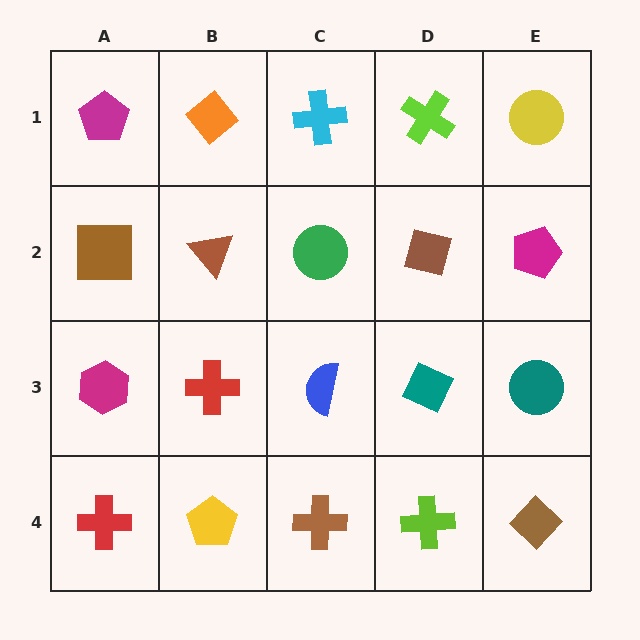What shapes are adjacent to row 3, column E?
A magenta pentagon (row 2, column E), a brown diamond (row 4, column E), a teal diamond (row 3, column D).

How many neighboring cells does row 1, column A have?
2.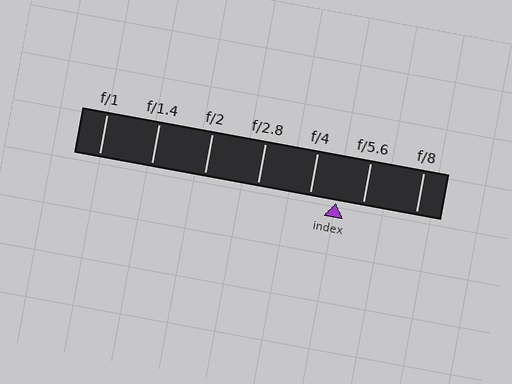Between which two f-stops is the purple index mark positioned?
The index mark is between f/4 and f/5.6.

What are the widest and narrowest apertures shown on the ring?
The widest aperture shown is f/1 and the narrowest is f/8.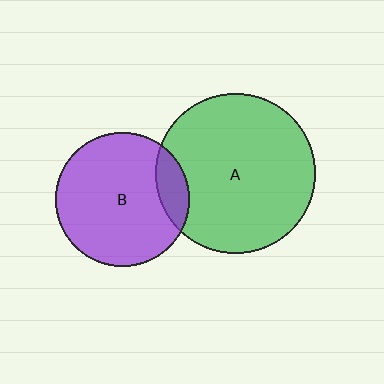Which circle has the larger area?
Circle A (green).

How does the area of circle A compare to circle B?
Approximately 1.4 times.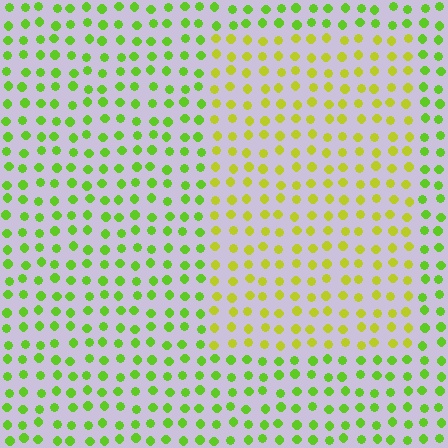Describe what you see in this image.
The image is filled with small lime elements in a uniform arrangement. A rectangle-shaped region is visible where the elements are tinted to a slightly different hue, forming a subtle color boundary.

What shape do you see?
I see a rectangle.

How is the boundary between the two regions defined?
The boundary is defined purely by a slight shift in hue (about 33 degrees). Spacing, size, and orientation are identical on both sides.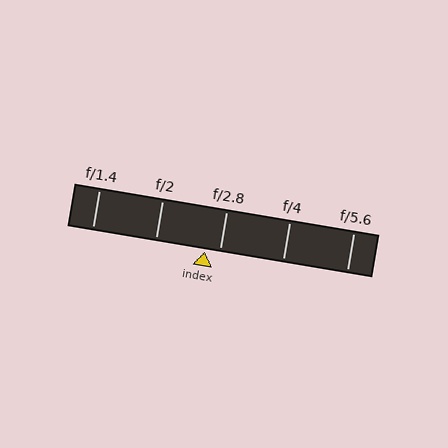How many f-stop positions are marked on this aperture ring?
There are 5 f-stop positions marked.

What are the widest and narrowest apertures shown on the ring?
The widest aperture shown is f/1.4 and the narrowest is f/5.6.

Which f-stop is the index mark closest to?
The index mark is closest to f/2.8.